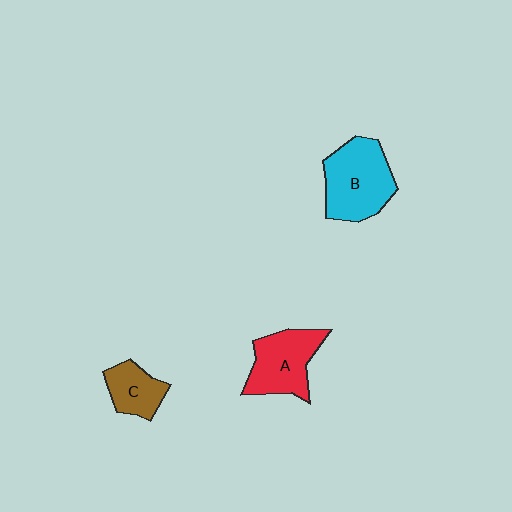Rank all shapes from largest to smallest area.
From largest to smallest: B (cyan), A (red), C (brown).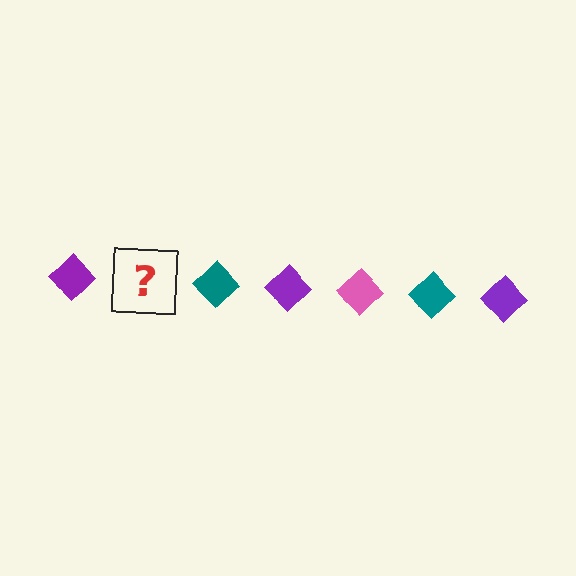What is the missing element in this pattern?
The missing element is a pink diamond.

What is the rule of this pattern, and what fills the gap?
The rule is that the pattern cycles through purple, pink, teal diamonds. The gap should be filled with a pink diamond.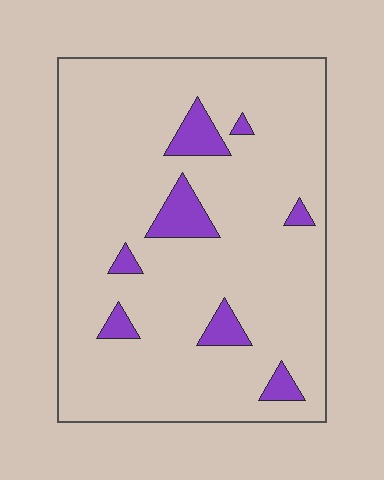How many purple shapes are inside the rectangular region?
8.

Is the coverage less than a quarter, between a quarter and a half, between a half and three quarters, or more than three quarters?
Less than a quarter.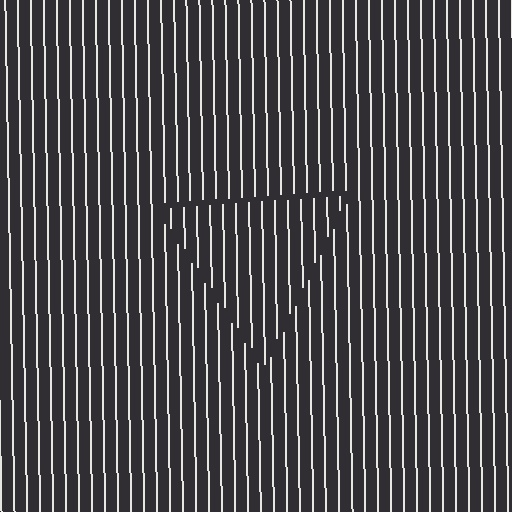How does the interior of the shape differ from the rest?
The interior of the shape contains the same grating, shifted by half a period — the contour is defined by the phase discontinuity where line-ends from the inner and outer gratings abut.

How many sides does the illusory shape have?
3 sides — the line-ends trace a triangle.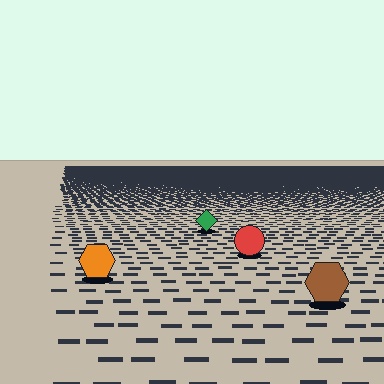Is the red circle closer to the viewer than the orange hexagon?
No. The orange hexagon is closer — you can tell from the texture gradient: the ground texture is coarser near it.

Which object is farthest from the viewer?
The green diamond is farthest from the viewer. It appears smaller and the ground texture around it is denser.